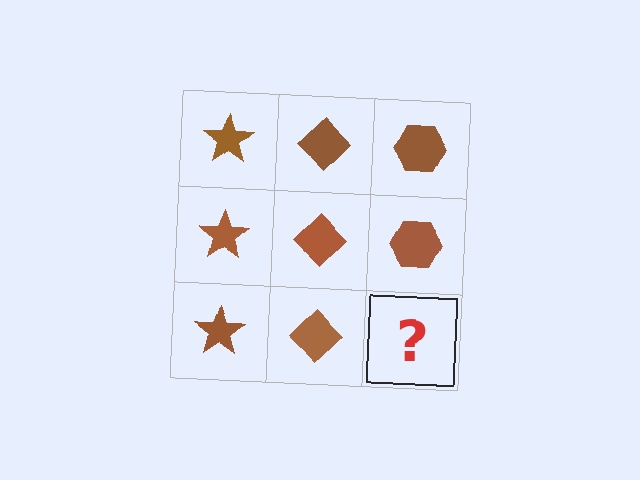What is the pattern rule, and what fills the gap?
The rule is that each column has a consistent shape. The gap should be filled with a brown hexagon.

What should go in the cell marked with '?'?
The missing cell should contain a brown hexagon.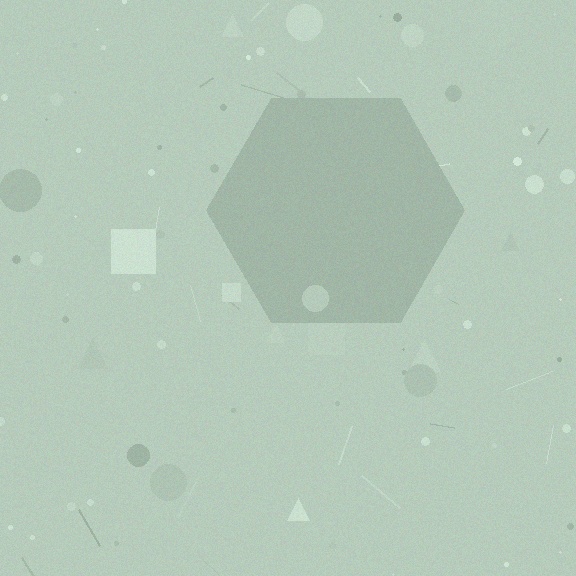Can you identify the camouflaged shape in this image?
The camouflaged shape is a hexagon.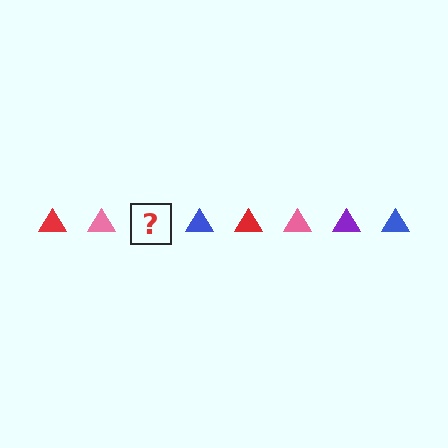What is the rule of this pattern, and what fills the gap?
The rule is that the pattern cycles through red, pink, purple, blue triangles. The gap should be filled with a purple triangle.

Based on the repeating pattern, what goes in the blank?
The blank should be a purple triangle.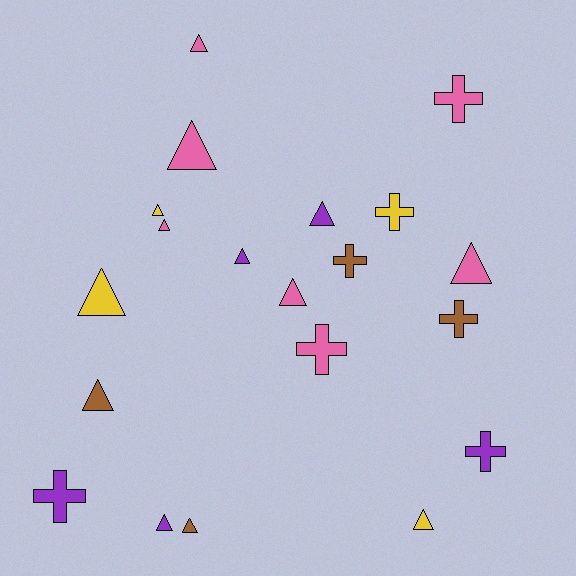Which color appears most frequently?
Pink, with 7 objects.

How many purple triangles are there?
There are 3 purple triangles.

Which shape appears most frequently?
Triangle, with 13 objects.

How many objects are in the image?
There are 20 objects.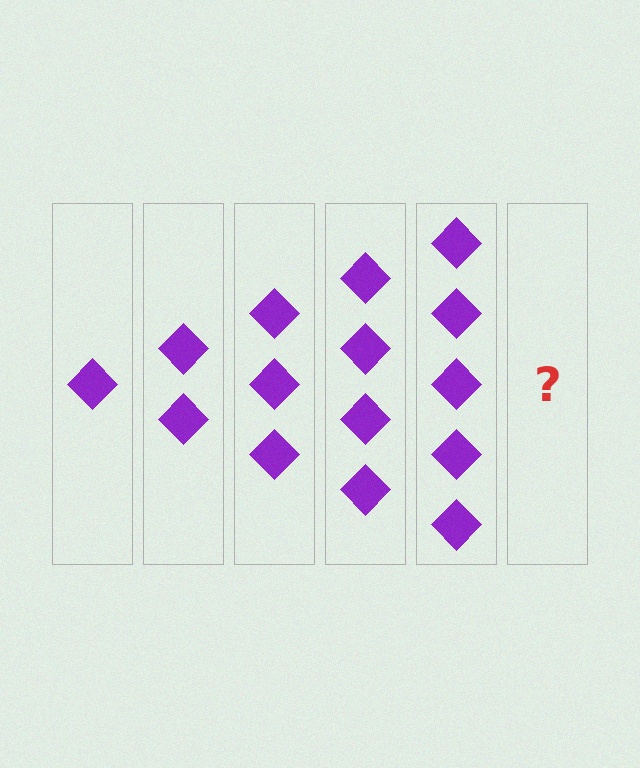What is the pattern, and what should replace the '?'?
The pattern is that each step adds one more diamond. The '?' should be 6 diamonds.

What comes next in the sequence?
The next element should be 6 diamonds.